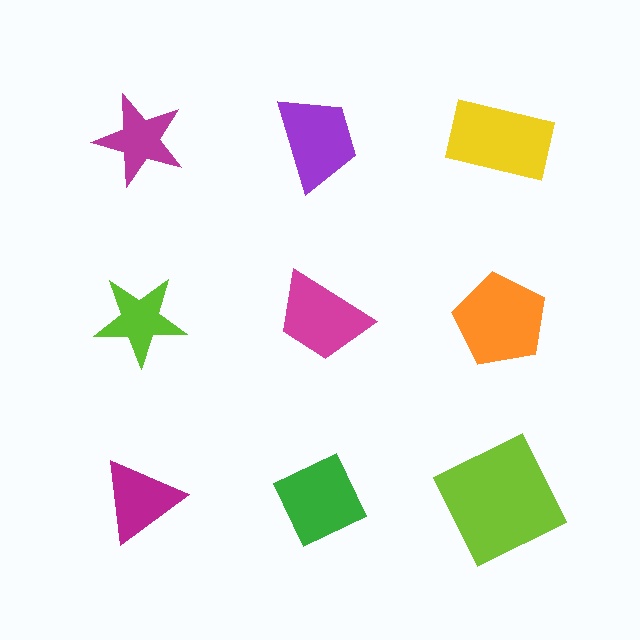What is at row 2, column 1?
A lime star.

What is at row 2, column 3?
An orange pentagon.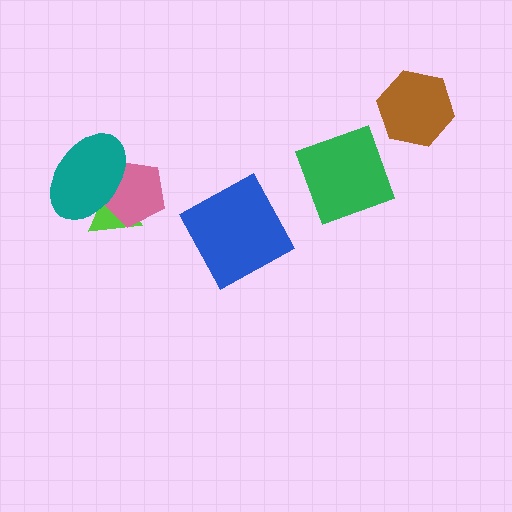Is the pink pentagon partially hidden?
Yes, it is partially covered by another shape.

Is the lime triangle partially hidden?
Yes, it is partially covered by another shape.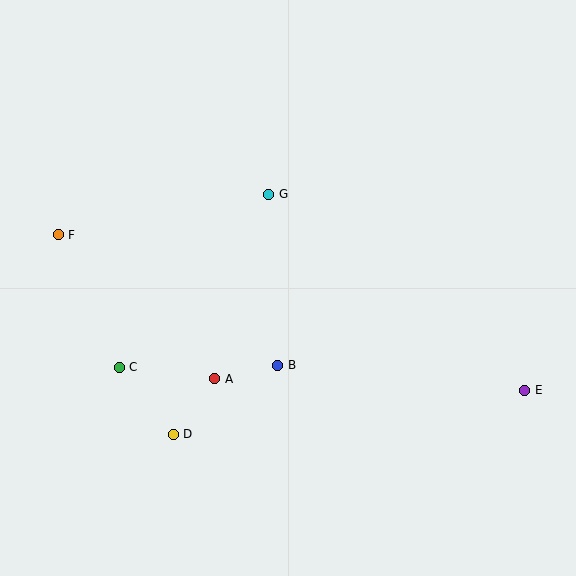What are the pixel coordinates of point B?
Point B is at (278, 365).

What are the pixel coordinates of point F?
Point F is at (58, 235).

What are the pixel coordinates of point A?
Point A is at (215, 379).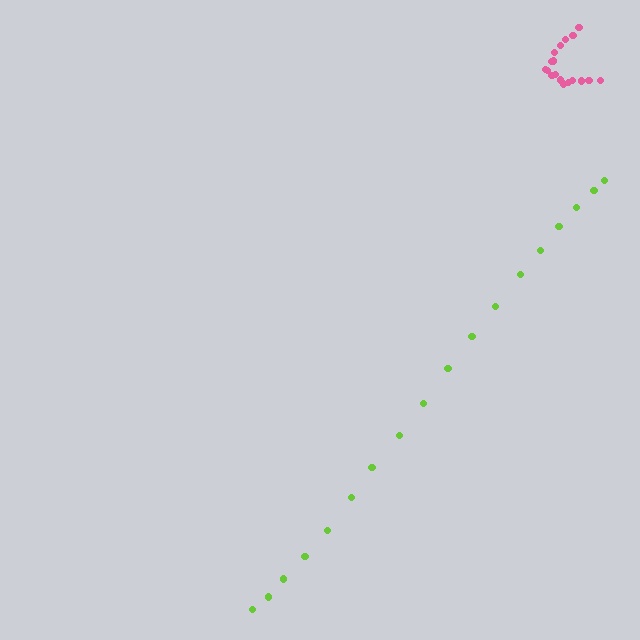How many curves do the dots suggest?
There are 2 distinct paths.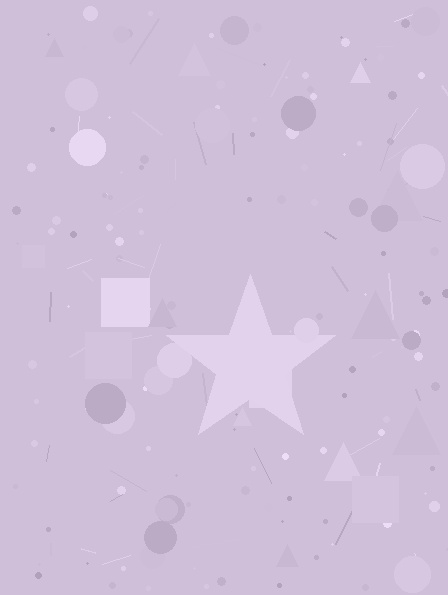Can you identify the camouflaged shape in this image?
The camouflaged shape is a star.